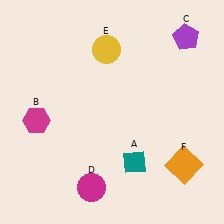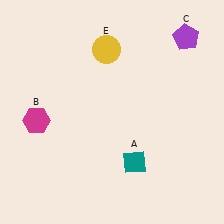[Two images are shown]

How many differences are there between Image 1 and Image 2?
There are 2 differences between the two images.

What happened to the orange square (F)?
The orange square (F) was removed in Image 2. It was in the bottom-right area of Image 1.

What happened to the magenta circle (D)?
The magenta circle (D) was removed in Image 2. It was in the bottom-left area of Image 1.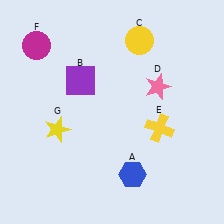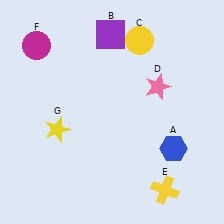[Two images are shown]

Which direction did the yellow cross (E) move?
The yellow cross (E) moved down.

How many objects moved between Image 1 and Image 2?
3 objects moved between the two images.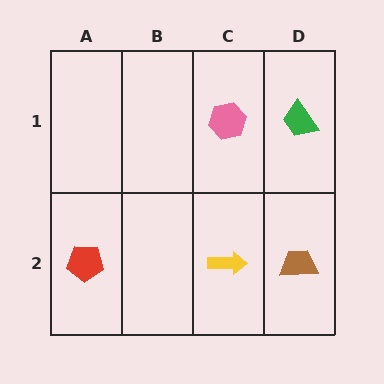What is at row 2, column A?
A red pentagon.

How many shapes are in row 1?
2 shapes.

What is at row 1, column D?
A green trapezoid.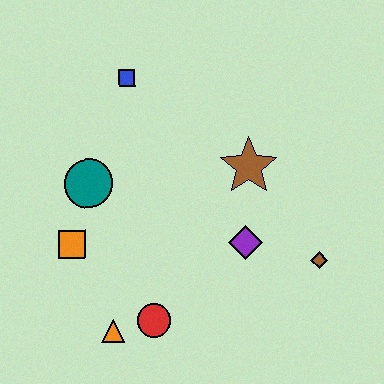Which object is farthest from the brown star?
The orange triangle is farthest from the brown star.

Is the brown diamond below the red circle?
No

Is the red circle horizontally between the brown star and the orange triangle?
Yes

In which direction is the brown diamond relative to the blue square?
The brown diamond is to the right of the blue square.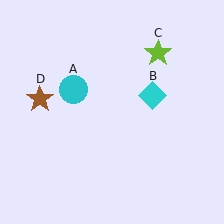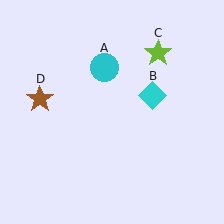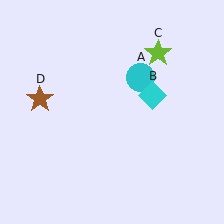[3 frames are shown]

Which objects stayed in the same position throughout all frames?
Cyan diamond (object B) and lime star (object C) and brown star (object D) remained stationary.